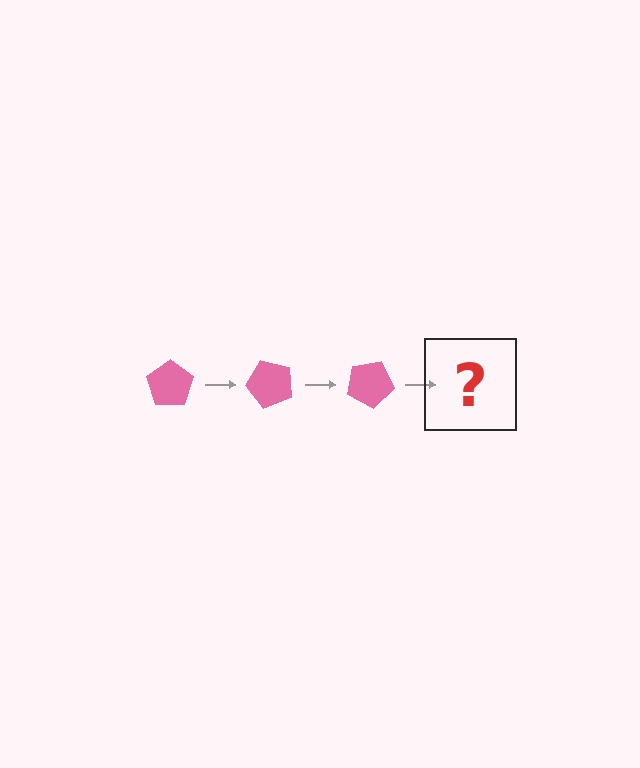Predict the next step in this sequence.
The next step is a pink pentagon rotated 150 degrees.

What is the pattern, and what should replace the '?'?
The pattern is that the pentagon rotates 50 degrees each step. The '?' should be a pink pentagon rotated 150 degrees.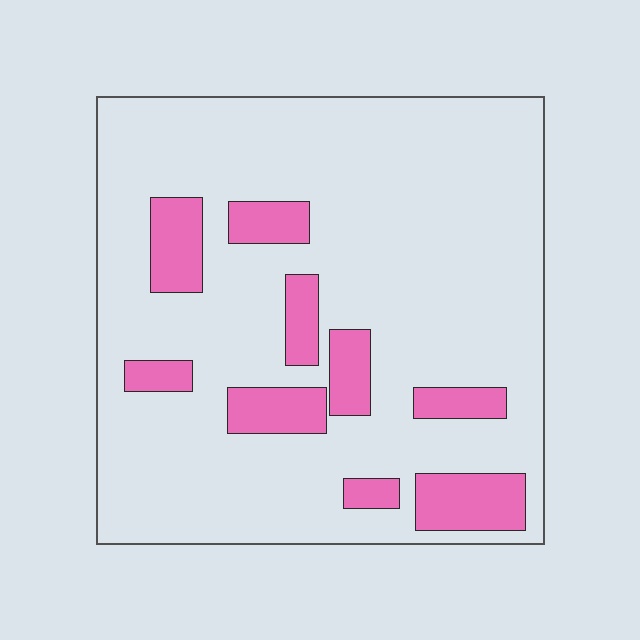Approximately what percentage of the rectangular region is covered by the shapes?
Approximately 15%.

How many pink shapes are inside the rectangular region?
9.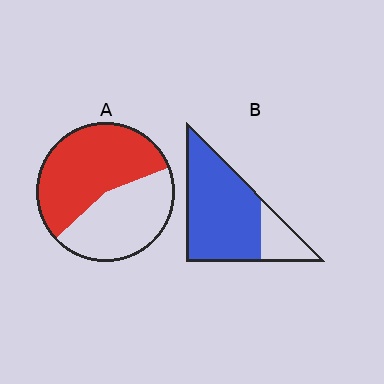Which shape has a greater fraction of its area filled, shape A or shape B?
Shape B.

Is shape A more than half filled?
Yes.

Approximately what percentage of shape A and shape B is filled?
A is approximately 55% and B is approximately 80%.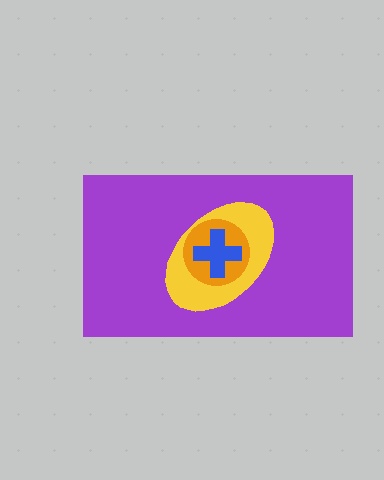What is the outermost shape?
The purple rectangle.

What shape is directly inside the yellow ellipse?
The orange circle.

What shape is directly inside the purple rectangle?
The yellow ellipse.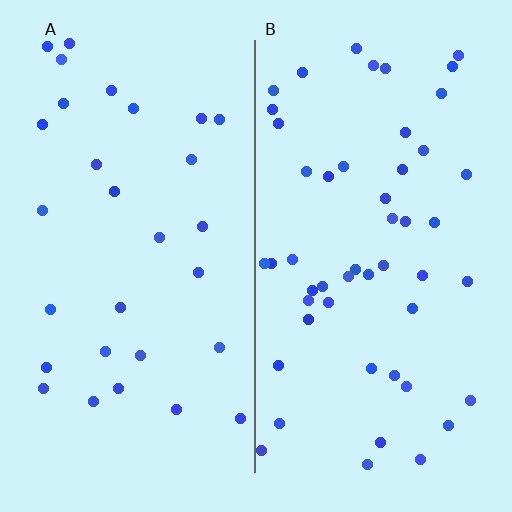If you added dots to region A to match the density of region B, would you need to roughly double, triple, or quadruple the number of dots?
Approximately double.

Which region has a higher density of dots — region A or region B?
B (the right).